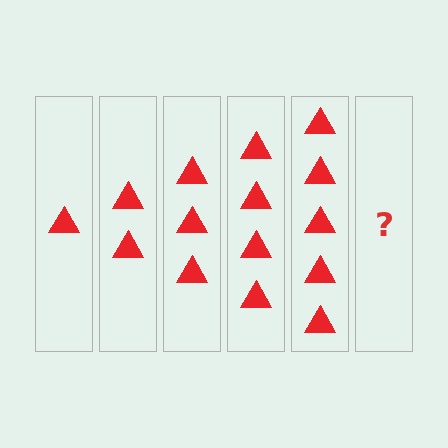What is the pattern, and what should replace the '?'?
The pattern is that each step adds one more triangle. The '?' should be 6 triangles.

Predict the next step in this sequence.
The next step is 6 triangles.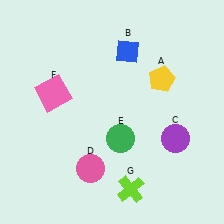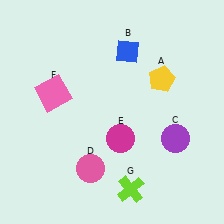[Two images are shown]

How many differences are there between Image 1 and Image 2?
There is 1 difference between the two images.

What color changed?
The circle (E) changed from green in Image 1 to magenta in Image 2.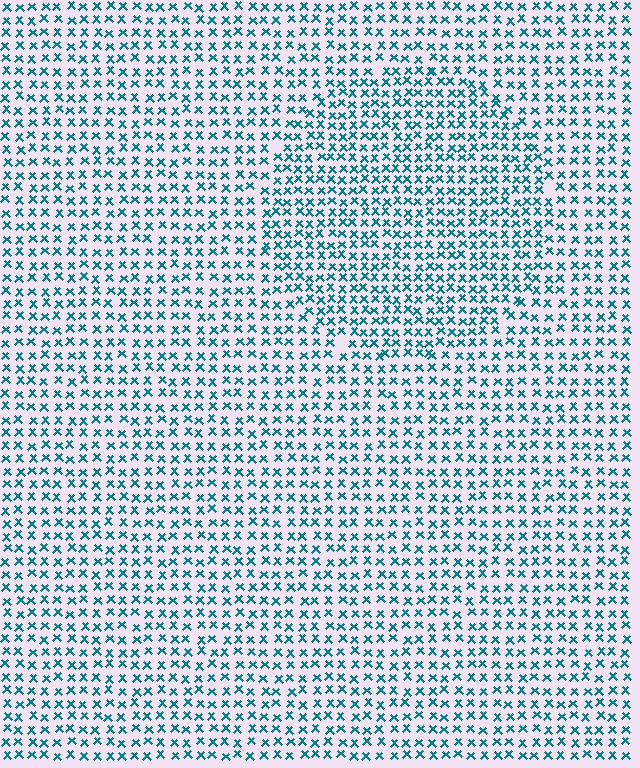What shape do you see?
I see a circle.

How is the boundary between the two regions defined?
The boundary is defined by a change in element density (approximately 1.4x ratio). All elements are the same color, size, and shape.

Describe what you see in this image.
The image contains small teal elements arranged at two different densities. A circle-shaped region is visible where the elements are more densely packed than the surrounding area.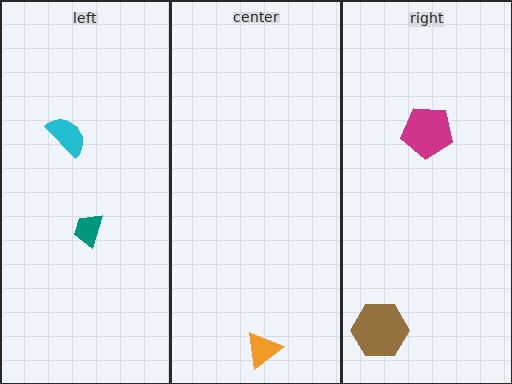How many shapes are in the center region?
1.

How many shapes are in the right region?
2.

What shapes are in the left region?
The teal trapezoid, the cyan semicircle.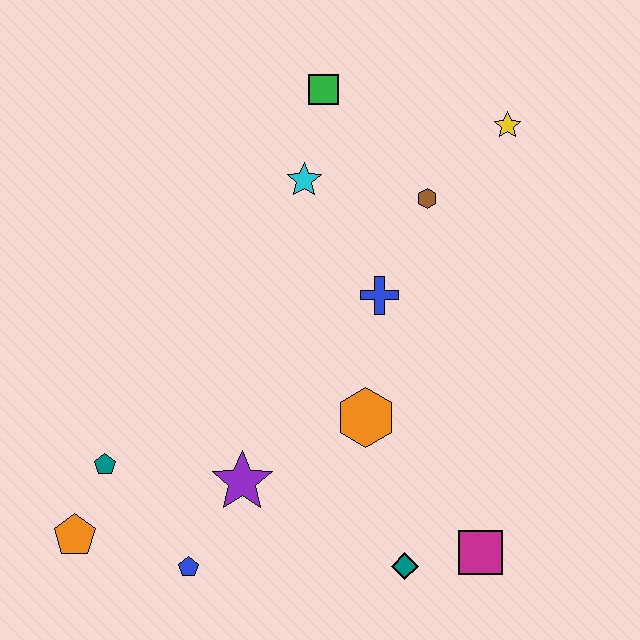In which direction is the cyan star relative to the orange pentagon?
The cyan star is above the orange pentagon.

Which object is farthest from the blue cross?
The orange pentagon is farthest from the blue cross.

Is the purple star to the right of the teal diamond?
No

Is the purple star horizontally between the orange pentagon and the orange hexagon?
Yes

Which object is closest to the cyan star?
The green square is closest to the cyan star.